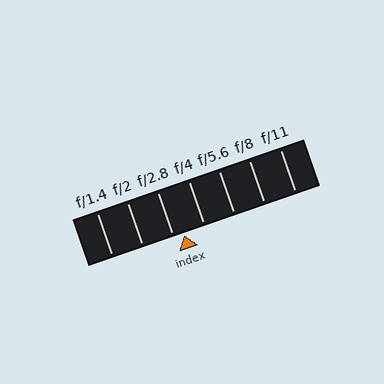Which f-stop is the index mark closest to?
The index mark is closest to f/2.8.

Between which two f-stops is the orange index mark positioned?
The index mark is between f/2.8 and f/4.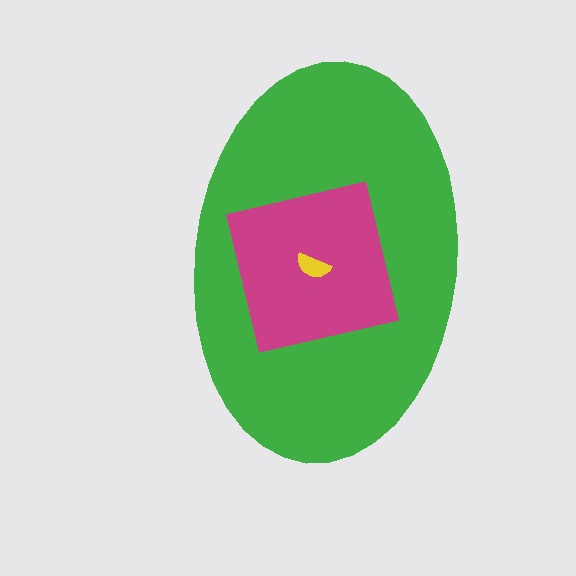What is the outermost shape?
The green ellipse.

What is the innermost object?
The yellow semicircle.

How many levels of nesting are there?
3.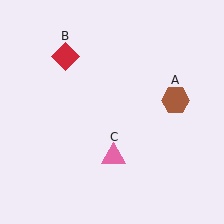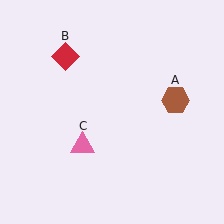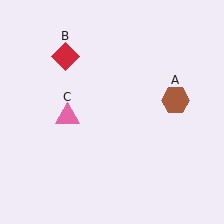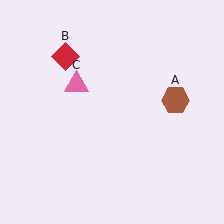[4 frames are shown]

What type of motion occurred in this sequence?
The pink triangle (object C) rotated clockwise around the center of the scene.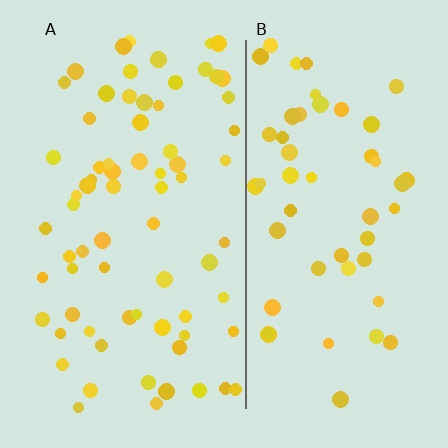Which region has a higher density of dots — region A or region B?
A (the left).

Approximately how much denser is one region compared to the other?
Approximately 1.4× — region A over region B.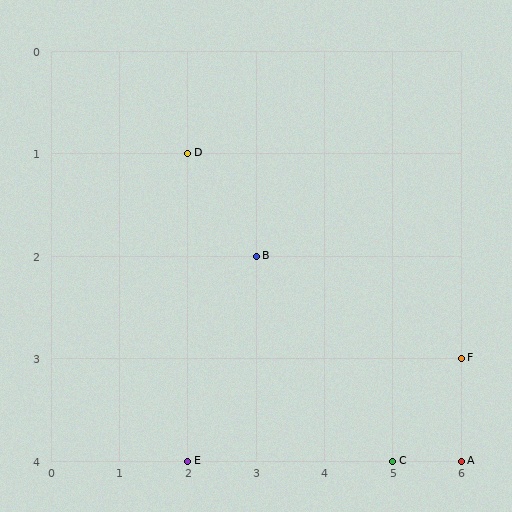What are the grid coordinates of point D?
Point D is at grid coordinates (2, 1).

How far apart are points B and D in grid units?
Points B and D are 1 column and 1 row apart (about 1.4 grid units diagonally).